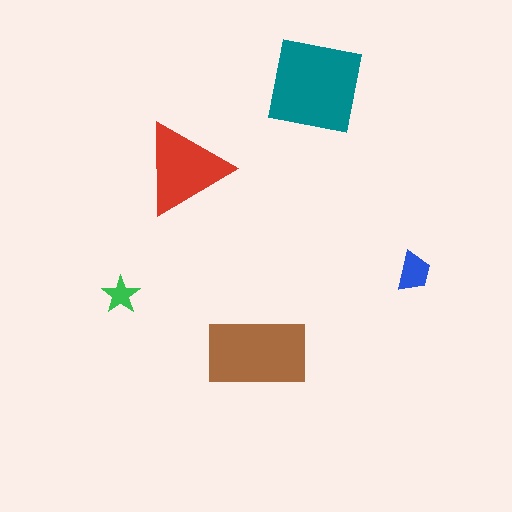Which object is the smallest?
The green star.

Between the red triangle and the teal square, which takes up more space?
The teal square.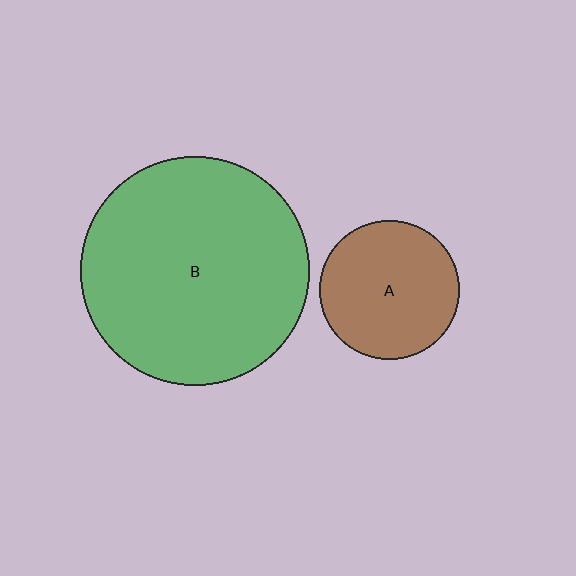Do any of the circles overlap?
No, none of the circles overlap.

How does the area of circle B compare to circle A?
Approximately 2.7 times.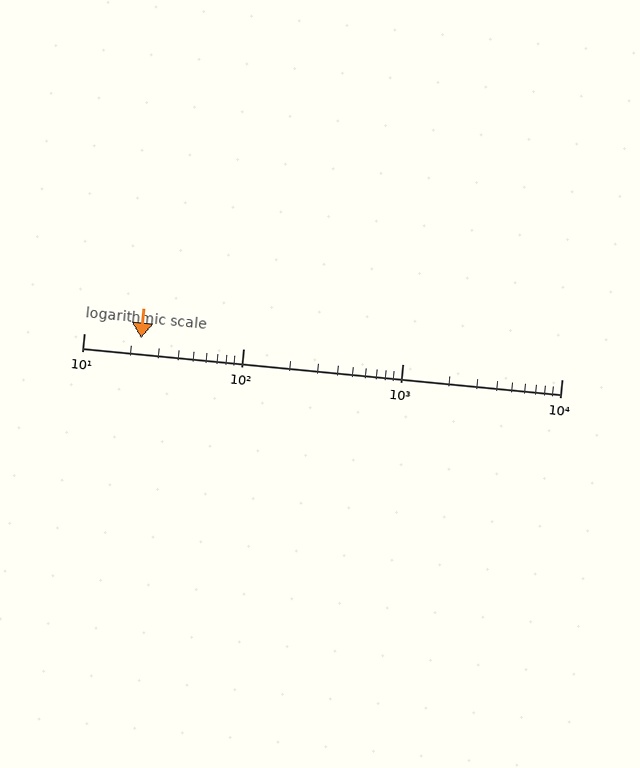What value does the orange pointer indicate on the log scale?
The pointer indicates approximately 23.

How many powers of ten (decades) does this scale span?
The scale spans 3 decades, from 10 to 10000.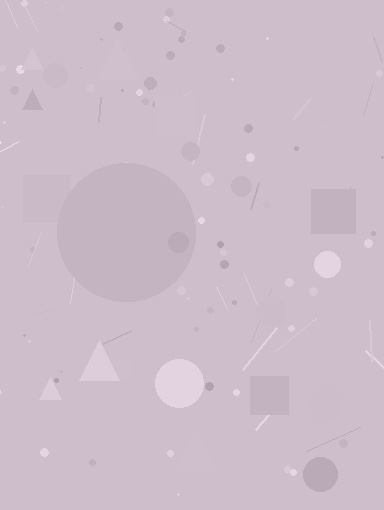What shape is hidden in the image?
A circle is hidden in the image.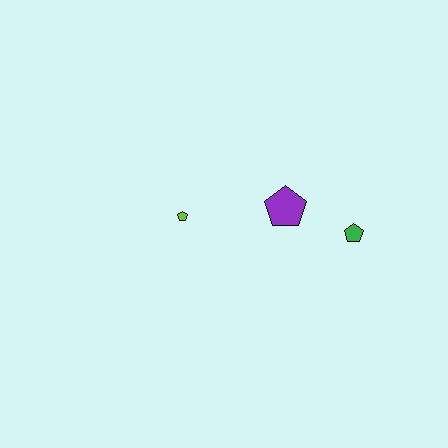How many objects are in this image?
There are 3 objects.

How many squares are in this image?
There are no squares.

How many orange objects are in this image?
There are no orange objects.